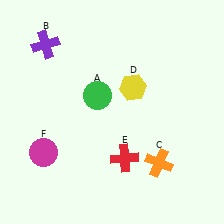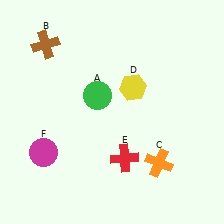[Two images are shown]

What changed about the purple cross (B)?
In Image 1, B is purple. In Image 2, it changed to brown.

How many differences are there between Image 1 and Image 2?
There is 1 difference between the two images.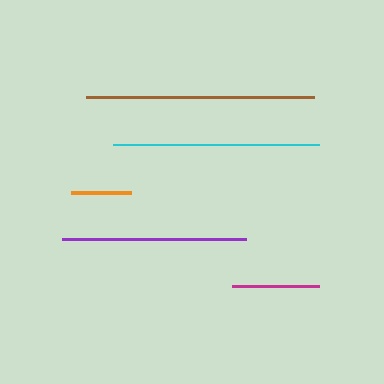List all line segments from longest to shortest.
From longest to shortest: brown, cyan, purple, magenta, orange.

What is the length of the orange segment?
The orange segment is approximately 60 pixels long.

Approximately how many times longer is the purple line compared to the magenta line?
The purple line is approximately 2.1 times the length of the magenta line.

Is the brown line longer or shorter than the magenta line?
The brown line is longer than the magenta line.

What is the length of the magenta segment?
The magenta segment is approximately 87 pixels long.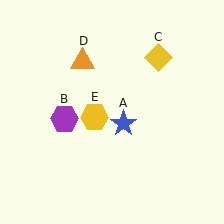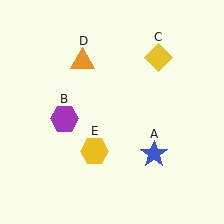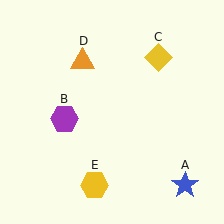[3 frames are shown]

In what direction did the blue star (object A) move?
The blue star (object A) moved down and to the right.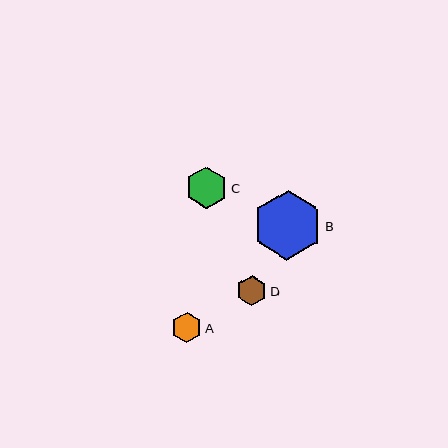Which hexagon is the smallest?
Hexagon A is the smallest with a size of approximately 30 pixels.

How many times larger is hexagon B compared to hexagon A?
Hexagon B is approximately 2.3 times the size of hexagon A.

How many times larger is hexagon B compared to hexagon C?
Hexagon B is approximately 1.7 times the size of hexagon C.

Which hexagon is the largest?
Hexagon B is the largest with a size of approximately 70 pixels.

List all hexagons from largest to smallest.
From largest to smallest: B, C, D, A.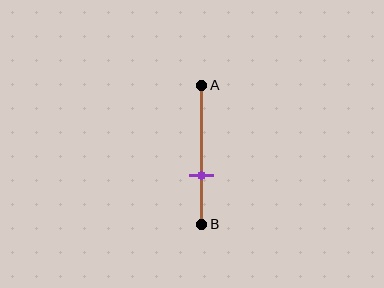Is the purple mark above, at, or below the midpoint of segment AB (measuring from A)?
The purple mark is below the midpoint of segment AB.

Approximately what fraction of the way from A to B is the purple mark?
The purple mark is approximately 65% of the way from A to B.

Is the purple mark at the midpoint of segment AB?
No, the mark is at about 65% from A, not at the 50% midpoint.